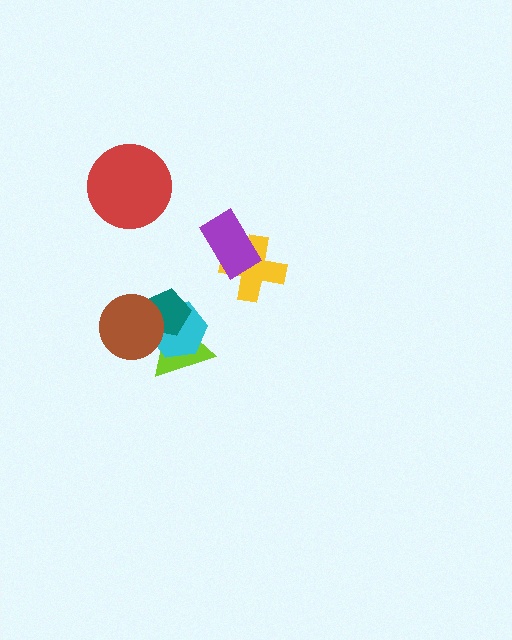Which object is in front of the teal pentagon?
The brown circle is in front of the teal pentagon.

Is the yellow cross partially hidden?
Yes, it is partially covered by another shape.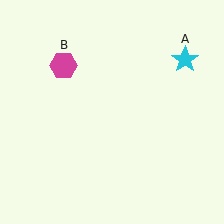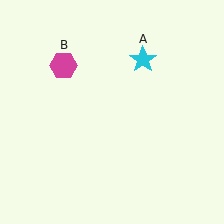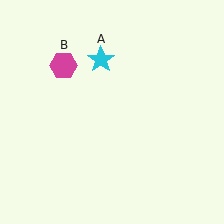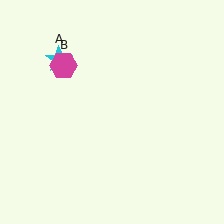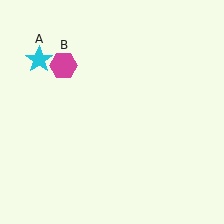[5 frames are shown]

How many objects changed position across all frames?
1 object changed position: cyan star (object A).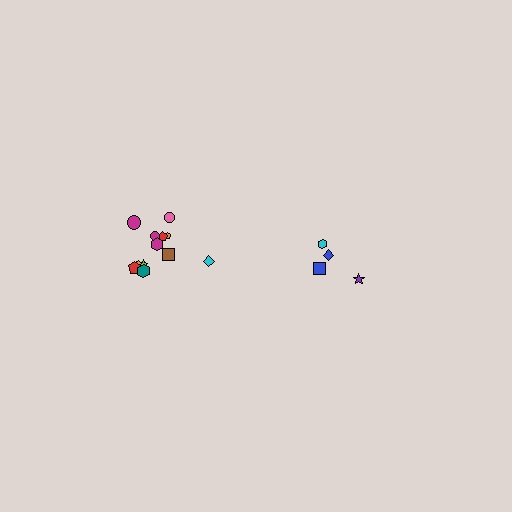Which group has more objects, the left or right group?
The left group.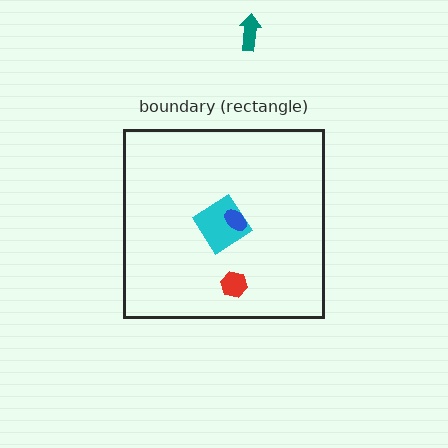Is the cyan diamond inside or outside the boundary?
Inside.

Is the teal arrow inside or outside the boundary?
Outside.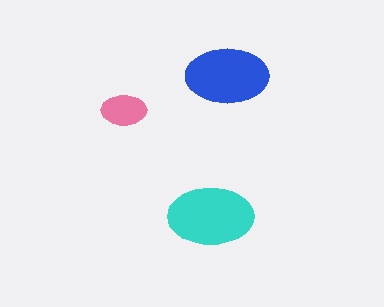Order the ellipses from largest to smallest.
the cyan one, the blue one, the pink one.